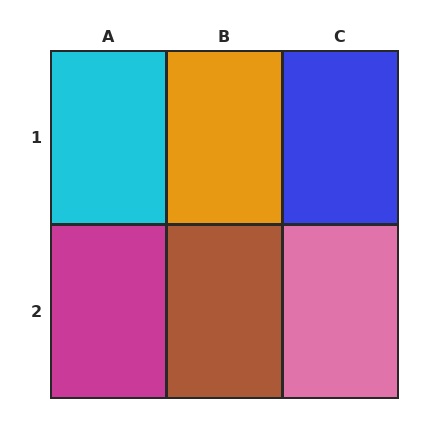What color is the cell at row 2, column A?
Magenta.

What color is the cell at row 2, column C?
Pink.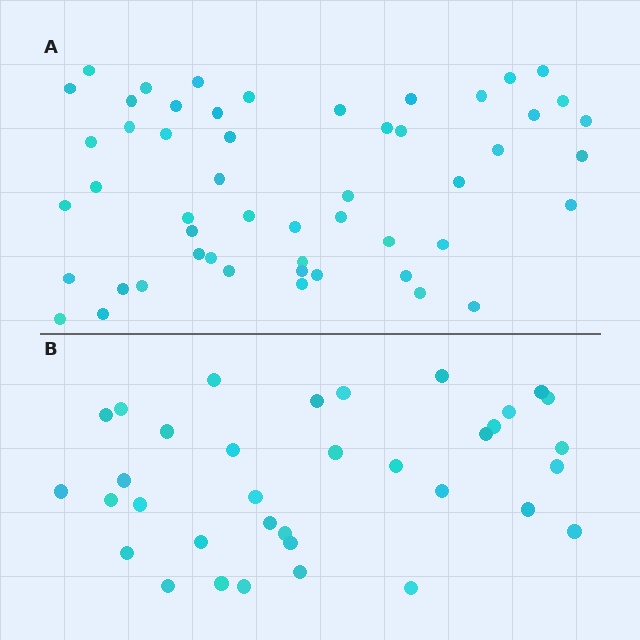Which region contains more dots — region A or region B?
Region A (the top region) has more dots.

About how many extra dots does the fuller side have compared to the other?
Region A has approximately 15 more dots than region B.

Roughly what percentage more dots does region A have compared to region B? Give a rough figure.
About 50% more.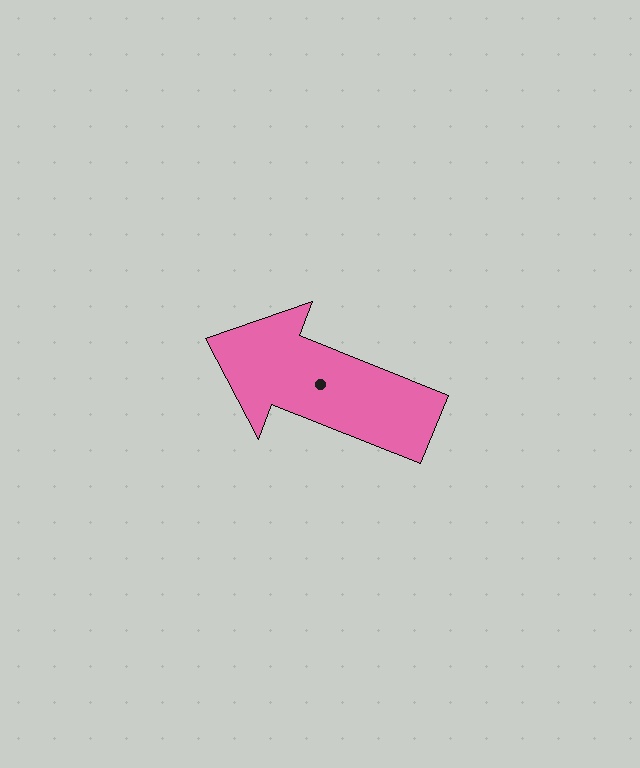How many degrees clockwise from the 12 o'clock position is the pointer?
Approximately 292 degrees.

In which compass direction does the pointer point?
West.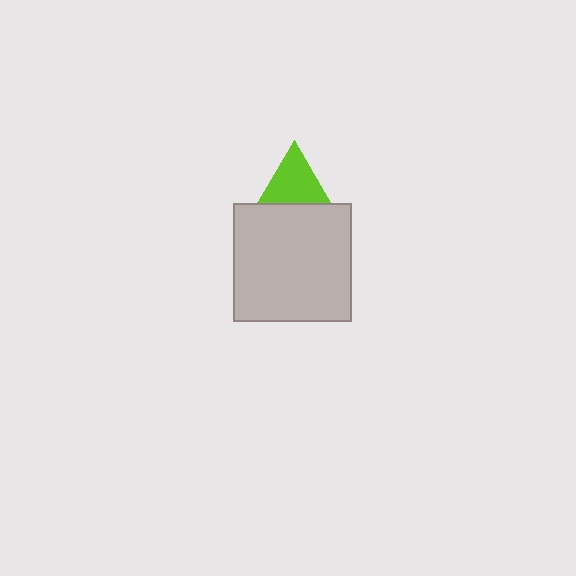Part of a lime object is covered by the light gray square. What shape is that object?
It is a triangle.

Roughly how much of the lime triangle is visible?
About half of it is visible (roughly 48%).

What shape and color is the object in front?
The object in front is a light gray square.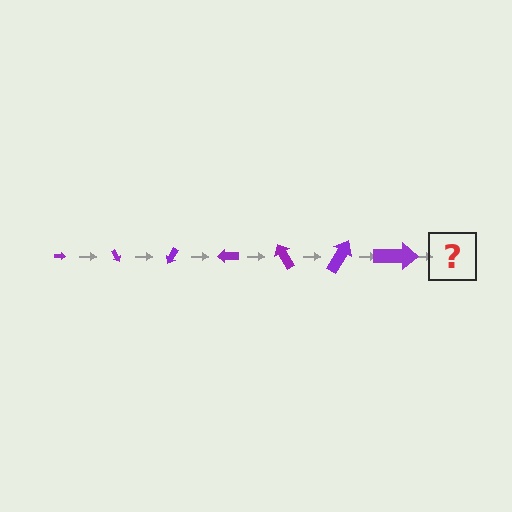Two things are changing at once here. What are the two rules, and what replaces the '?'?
The two rules are that the arrow grows larger each step and it rotates 60 degrees each step. The '?' should be an arrow, larger than the previous one and rotated 420 degrees from the start.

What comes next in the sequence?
The next element should be an arrow, larger than the previous one and rotated 420 degrees from the start.